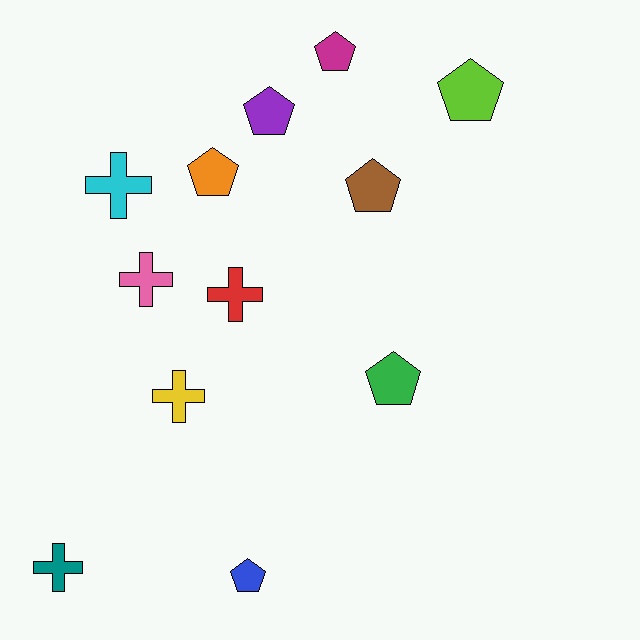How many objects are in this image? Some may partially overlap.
There are 12 objects.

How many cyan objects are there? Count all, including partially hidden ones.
There is 1 cyan object.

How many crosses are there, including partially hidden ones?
There are 5 crosses.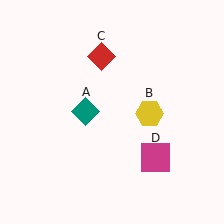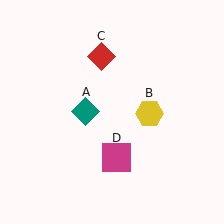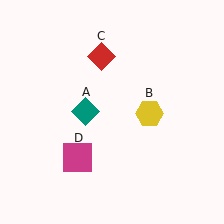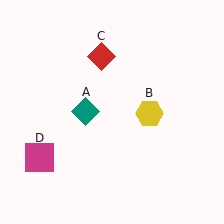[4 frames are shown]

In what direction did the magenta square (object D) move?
The magenta square (object D) moved left.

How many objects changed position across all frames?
1 object changed position: magenta square (object D).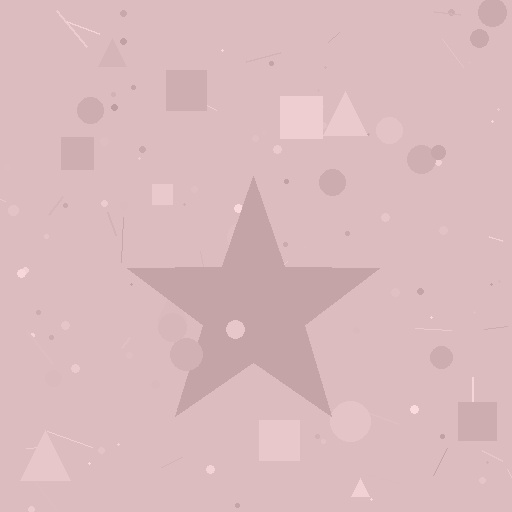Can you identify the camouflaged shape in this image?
The camouflaged shape is a star.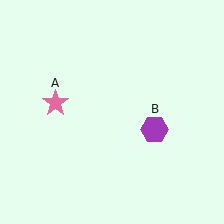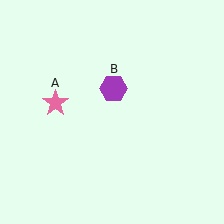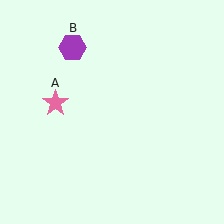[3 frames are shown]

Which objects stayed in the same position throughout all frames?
Pink star (object A) remained stationary.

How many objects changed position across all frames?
1 object changed position: purple hexagon (object B).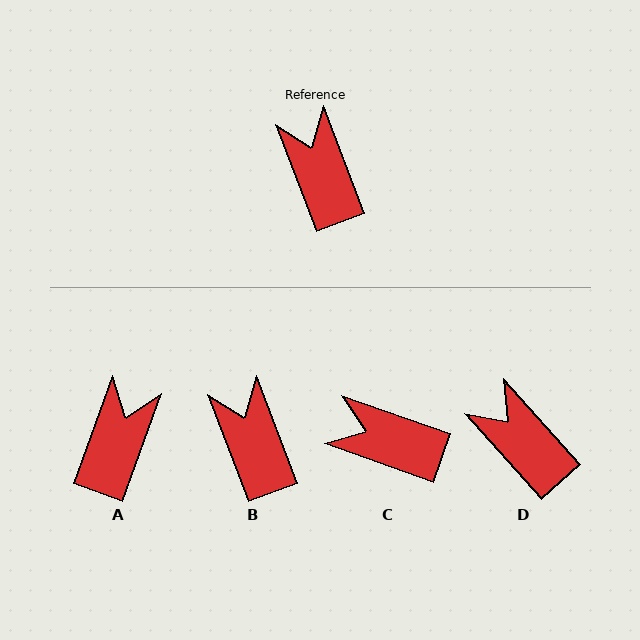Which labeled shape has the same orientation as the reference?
B.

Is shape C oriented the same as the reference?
No, it is off by about 50 degrees.